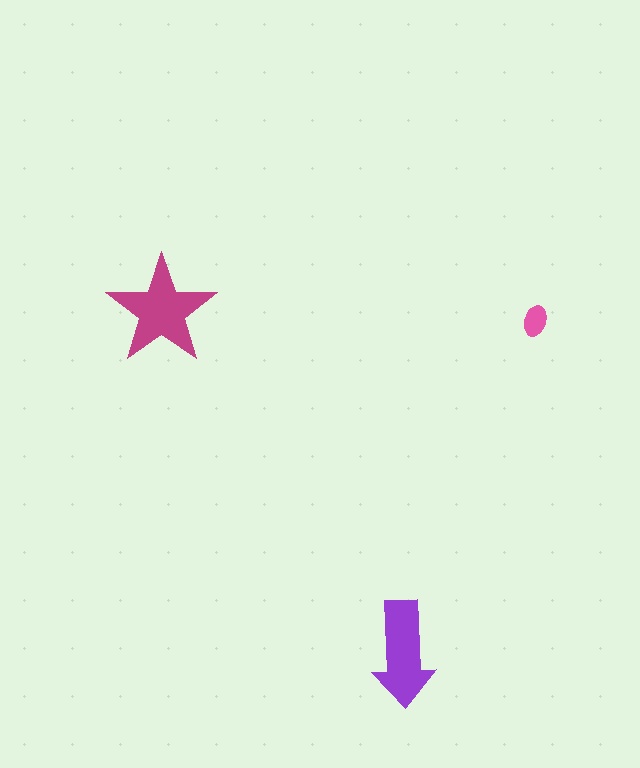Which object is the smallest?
The pink ellipse.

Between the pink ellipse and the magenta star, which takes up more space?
The magenta star.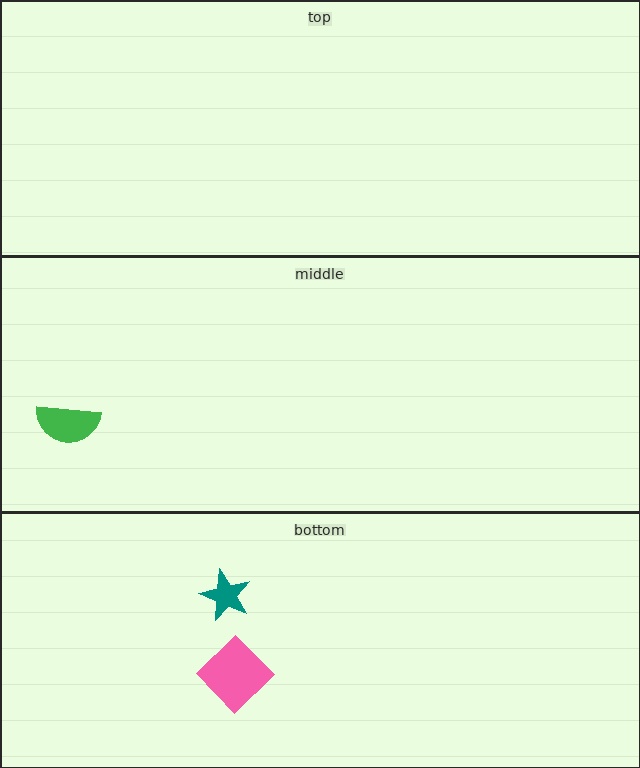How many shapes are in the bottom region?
2.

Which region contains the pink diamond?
The bottom region.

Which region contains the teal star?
The bottom region.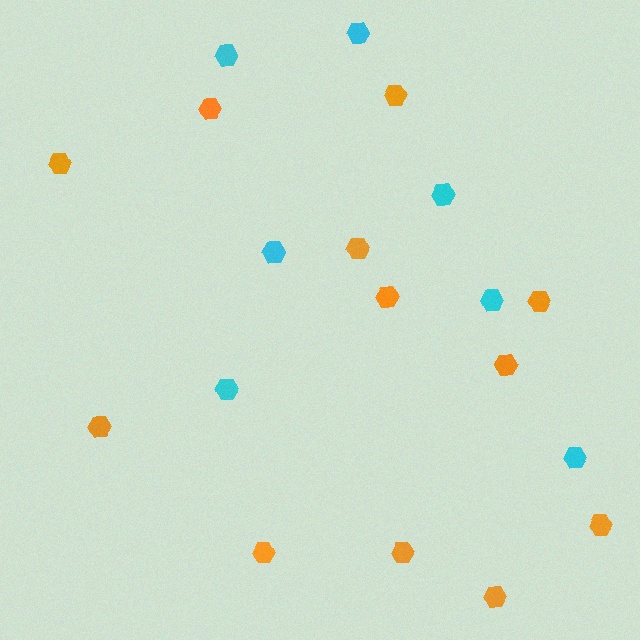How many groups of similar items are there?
There are 2 groups: one group of orange hexagons (12) and one group of cyan hexagons (7).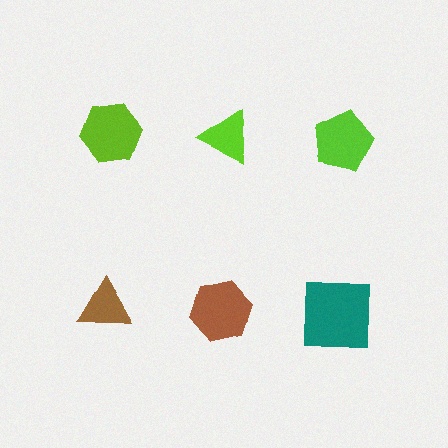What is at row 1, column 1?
A lime hexagon.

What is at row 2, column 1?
A brown triangle.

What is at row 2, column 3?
A teal square.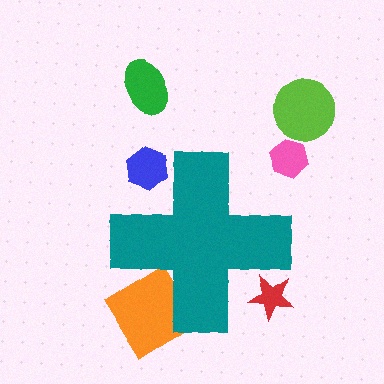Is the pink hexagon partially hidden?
No, the pink hexagon is fully visible.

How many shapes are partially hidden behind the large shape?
3 shapes are partially hidden.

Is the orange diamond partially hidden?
Yes, the orange diamond is partially hidden behind the teal cross.